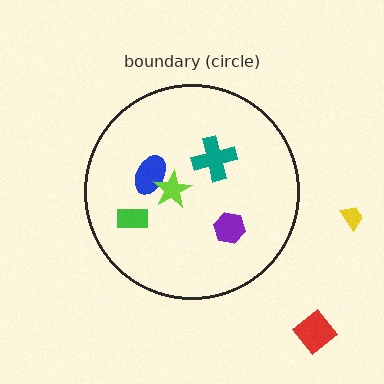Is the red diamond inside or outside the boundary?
Outside.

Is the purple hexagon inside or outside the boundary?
Inside.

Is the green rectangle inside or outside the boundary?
Inside.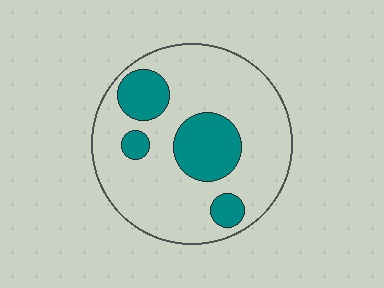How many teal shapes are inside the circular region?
4.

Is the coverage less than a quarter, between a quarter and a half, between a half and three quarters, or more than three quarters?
Less than a quarter.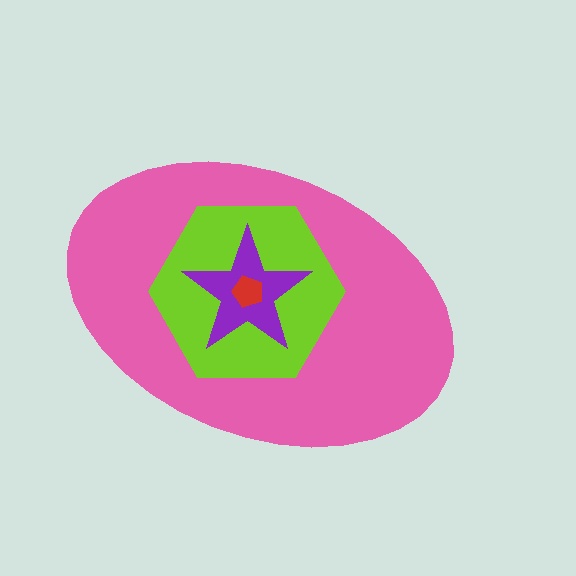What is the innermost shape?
The red pentagon.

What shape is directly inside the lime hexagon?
The purple star.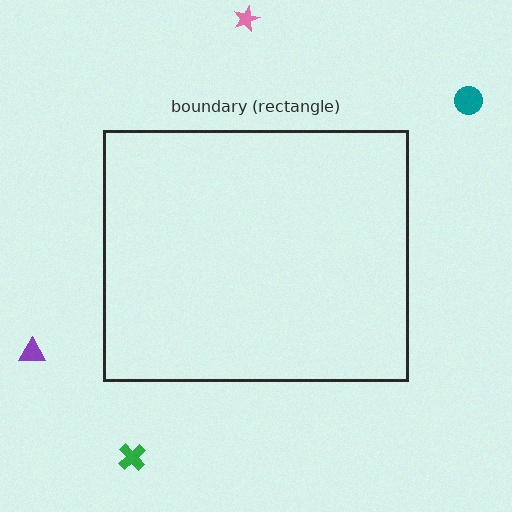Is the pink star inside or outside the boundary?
Outside.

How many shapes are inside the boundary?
0 inside, 4 outside.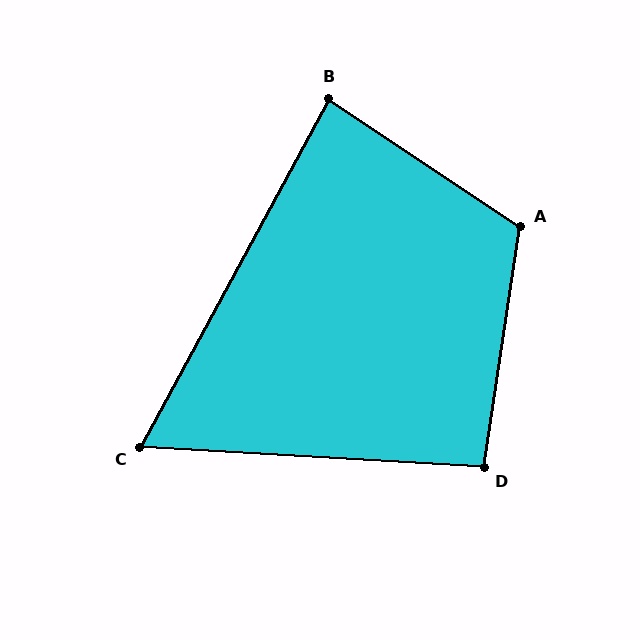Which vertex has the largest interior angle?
A, at approximately 115 degrees.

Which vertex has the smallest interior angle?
C, at approximately 65 degrees.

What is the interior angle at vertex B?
Approximately 85 degrees (acute).